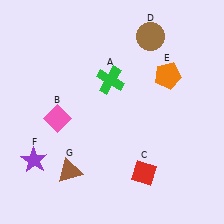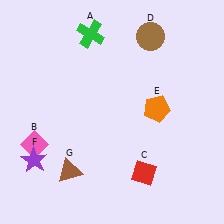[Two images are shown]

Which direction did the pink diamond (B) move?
The pink diamond (B) moved down.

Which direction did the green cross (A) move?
The green cross (A) moved up.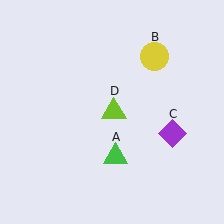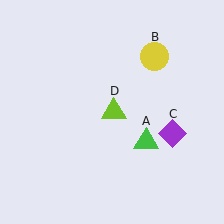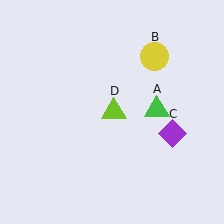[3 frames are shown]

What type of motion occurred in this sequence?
The green triangle (object A) rotated counterclockwise around the center of the scene.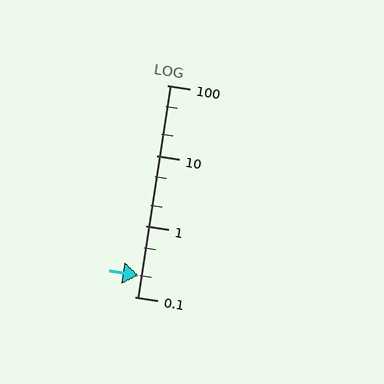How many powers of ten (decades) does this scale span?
The scale spans 3 decades, from 0.1 to 100.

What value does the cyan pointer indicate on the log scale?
The pointer indicates approximately 0.2.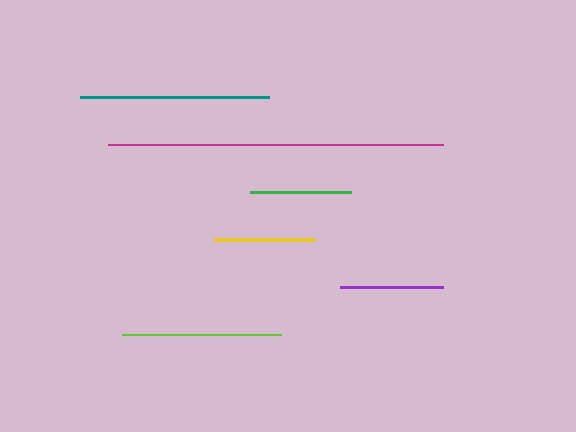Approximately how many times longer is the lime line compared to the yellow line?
The lime line is approximately 1.6 times the length of the yellow line.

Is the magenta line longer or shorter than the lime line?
The magenta line is longer than the lime line.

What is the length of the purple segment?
The purple segment is approximately 103 pixels long.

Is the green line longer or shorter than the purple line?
The purple line is longer than the green line.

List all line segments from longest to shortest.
From longest to shortest: magenta, teal, lime, purple, green, yellow.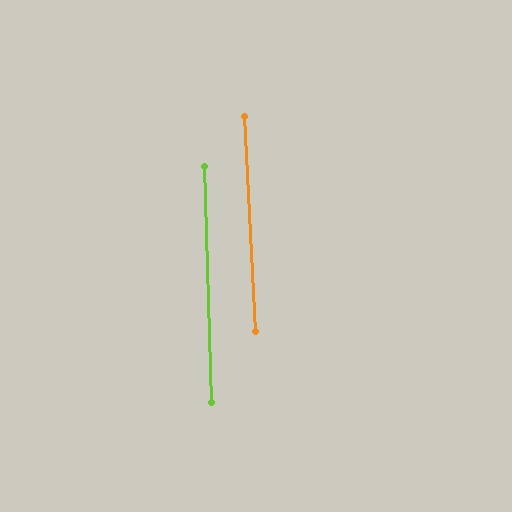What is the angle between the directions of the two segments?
Approximately 1 degree.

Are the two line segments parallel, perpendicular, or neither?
Parallel — their directions differ by only 1.2°.